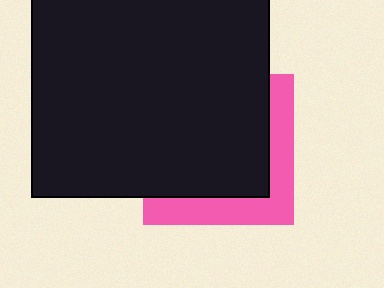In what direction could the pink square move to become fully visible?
The pink square could move toward the lower-right. That would shift it out from behind the black square entirely.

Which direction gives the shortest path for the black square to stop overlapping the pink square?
Moving toward the upper-left gives the shortest separation.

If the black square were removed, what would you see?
You would see the complete pink square.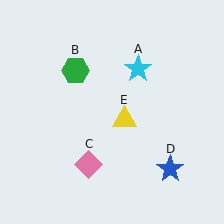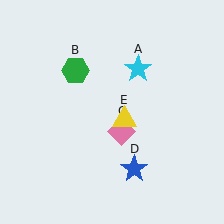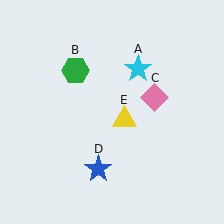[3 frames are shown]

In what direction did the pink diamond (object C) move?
The pink diamond (object C) moved up and to the right.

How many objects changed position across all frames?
2 objects changed position: pink diamond (object C), blue star (object D).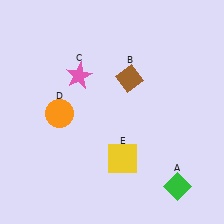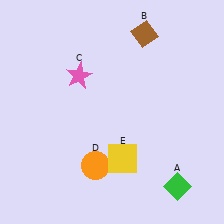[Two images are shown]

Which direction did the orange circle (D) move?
The orange circle (D) moved down.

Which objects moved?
The objects that moved are: the brown diamond (B), the orange circle (D).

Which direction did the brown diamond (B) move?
The brown diamond (B) moved up.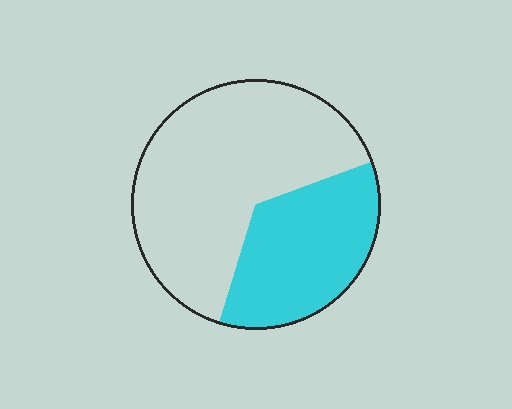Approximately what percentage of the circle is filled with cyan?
Approximately 35%.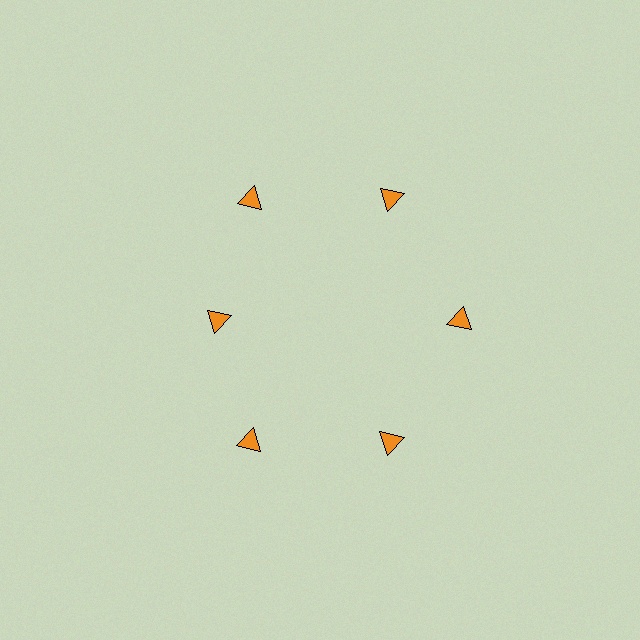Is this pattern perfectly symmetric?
No. The 6 orange triangles are arranged in a ring, but one element near the 9 o'clock position is pulled inward toward the center, breaking the 6-fold rotational symmetry.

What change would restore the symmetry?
The symmetry would be restored by moving it outward, back onto the ring so that all 6 triangles sit at equal angles and equal distance from the center.